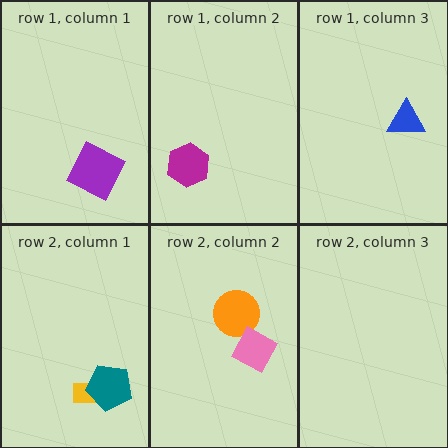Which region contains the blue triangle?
The row 1, column 3 region.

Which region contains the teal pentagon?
The row 2, column 1 region.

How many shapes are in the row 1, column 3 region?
1.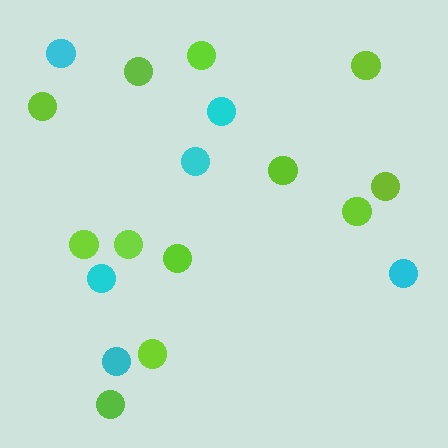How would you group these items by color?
There are 2 groups: one group of cyan circles (6) and one group of lime circles (12).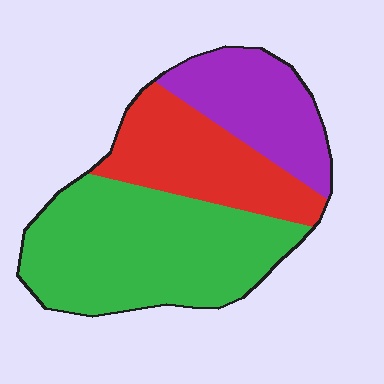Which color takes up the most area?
Green, at roughly 50%.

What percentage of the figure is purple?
Purple covers 23% of the figure.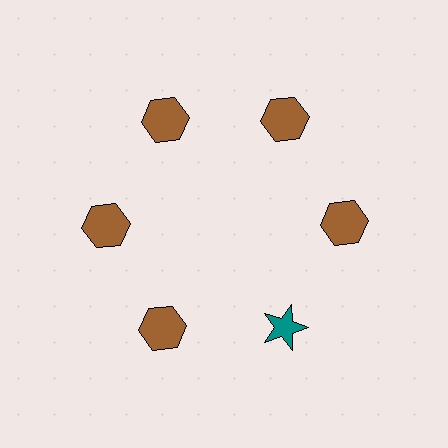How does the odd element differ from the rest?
It differs in both color (teal instead of brown) and shape (star instead of hexagon).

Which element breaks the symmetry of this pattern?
The teal star at roughly the 5 o'clock position breaks the symmetry. All other shapes are brown hexagons.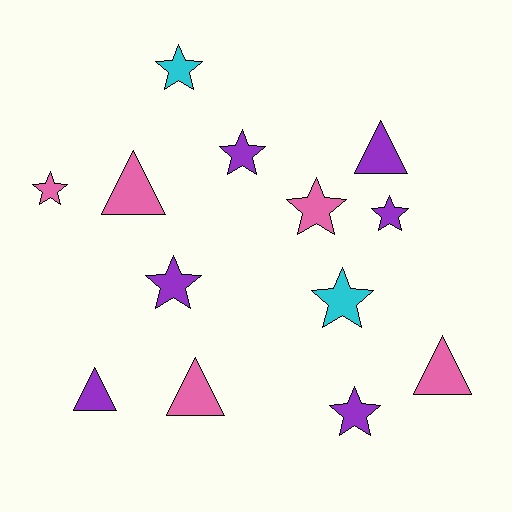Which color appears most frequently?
Purple, with 6 objects.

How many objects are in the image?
There are 13 objects.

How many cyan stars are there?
There are 2 cyan stars.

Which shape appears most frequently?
Star, with 8 objects.